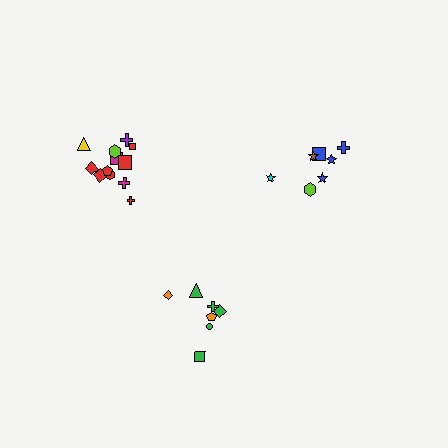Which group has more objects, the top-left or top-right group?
The top-left group.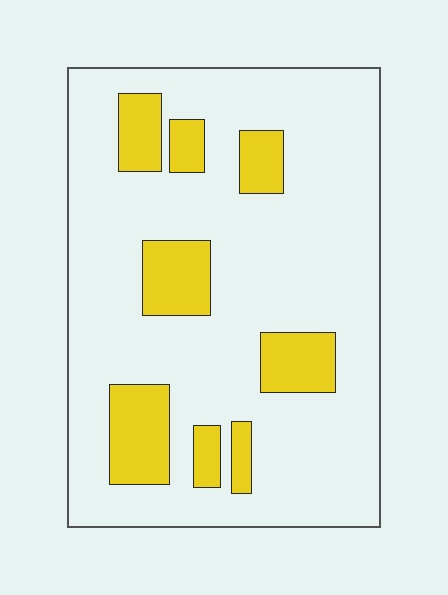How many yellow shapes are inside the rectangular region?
8.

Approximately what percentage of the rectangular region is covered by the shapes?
Approximately 20%.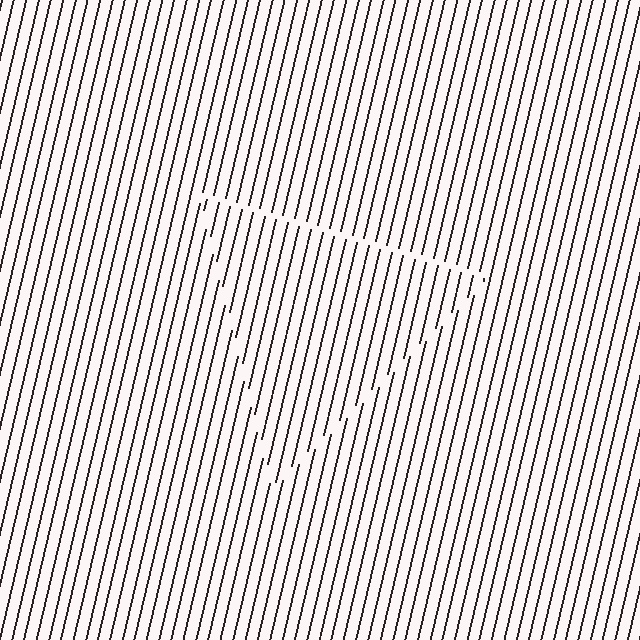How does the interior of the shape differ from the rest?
The interior of the shape contains the same grating, shifted by half a period — the contour is defined by the phase discontinuity where line-ends from the inner and outer gratings abut.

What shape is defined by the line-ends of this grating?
An illusory triangle. The interior of the shape contains the same grating, shifted by half a period — the contour is defined by the phase discontinuity where line-ends from the inner and outer gratings abut.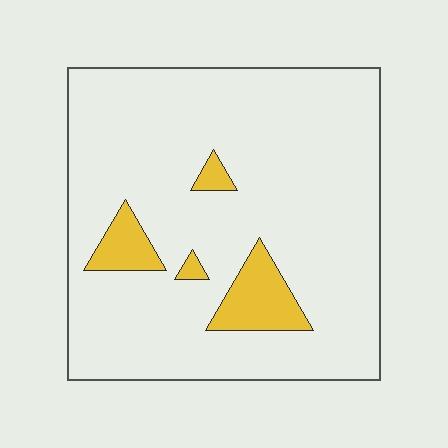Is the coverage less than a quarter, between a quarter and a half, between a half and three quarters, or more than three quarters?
Less than a quarter.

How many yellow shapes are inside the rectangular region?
4.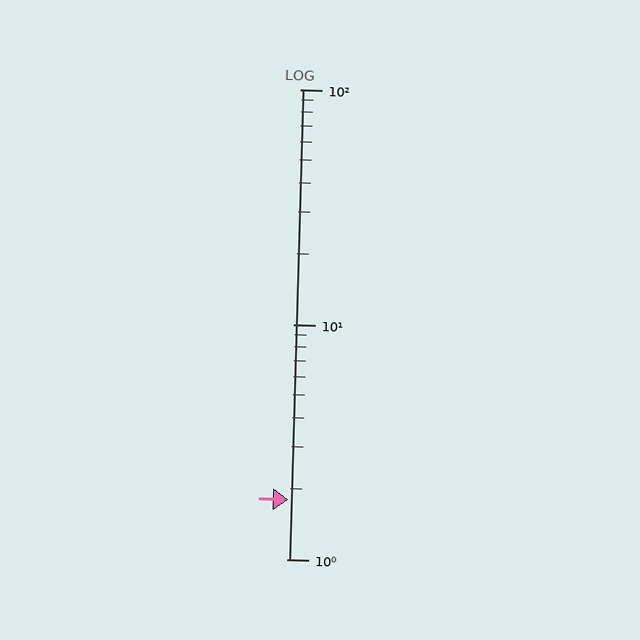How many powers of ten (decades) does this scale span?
The scale spans 2 decades, from 1 to 100.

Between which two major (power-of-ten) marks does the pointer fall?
The pointer is between 1 and 10.